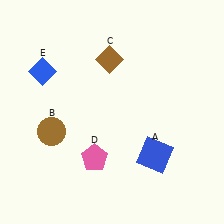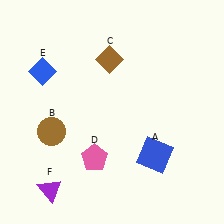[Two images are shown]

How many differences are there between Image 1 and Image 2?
There is 1 difference between the two images.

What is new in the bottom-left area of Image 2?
A purple triangle (F) was added in the bottom-left area of Image 2.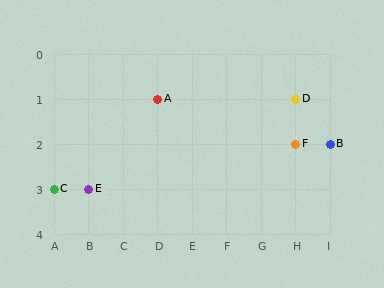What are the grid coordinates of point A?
Point A is at grid coordinates (D, 1).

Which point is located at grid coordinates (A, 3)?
Point C is at (A, 3).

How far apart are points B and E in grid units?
Points B and E are 7 columns and 1 row apart (about 7.1 grid units diagonally).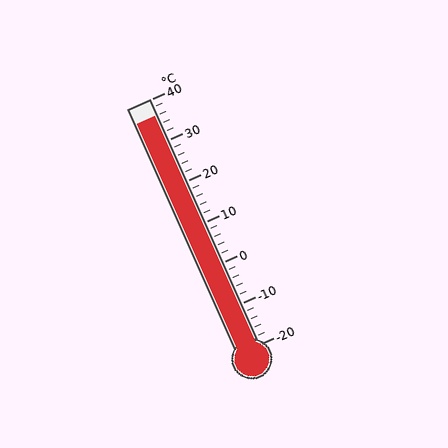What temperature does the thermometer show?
The thermometer shows approximately 36°C.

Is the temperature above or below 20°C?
The temperature is above 20°C.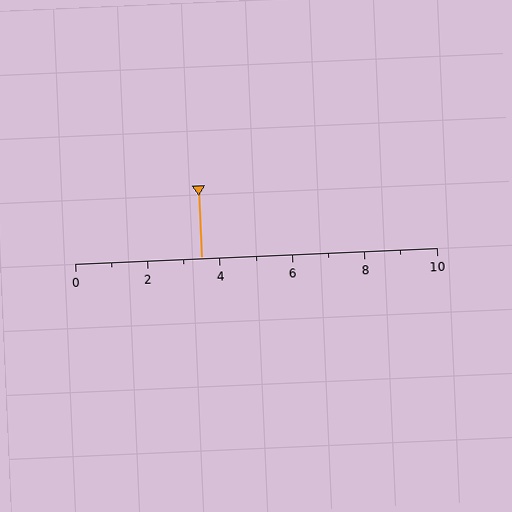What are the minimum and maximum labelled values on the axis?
The axis runs from 0 to 10.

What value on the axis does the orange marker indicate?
The marker indicates approximately 3.5.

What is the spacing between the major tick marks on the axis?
The major ticks are spaced 2 apart.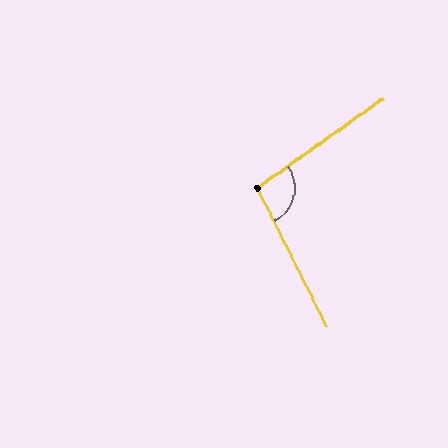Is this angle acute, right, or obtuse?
It is obtuse.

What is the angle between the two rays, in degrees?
Approximately 99 degrees.